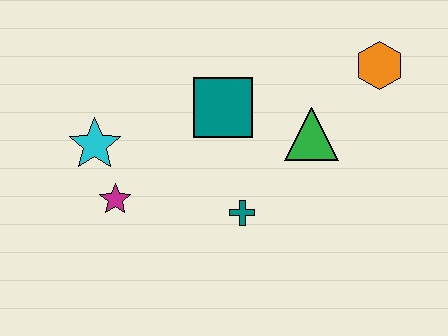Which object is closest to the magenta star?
The cyan star is closest to the magenta star.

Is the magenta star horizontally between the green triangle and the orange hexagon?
No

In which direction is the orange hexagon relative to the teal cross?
The orange hexagon is above the teal cross.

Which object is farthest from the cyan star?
The orange hexagon is farthest from the cyan star.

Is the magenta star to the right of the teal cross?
No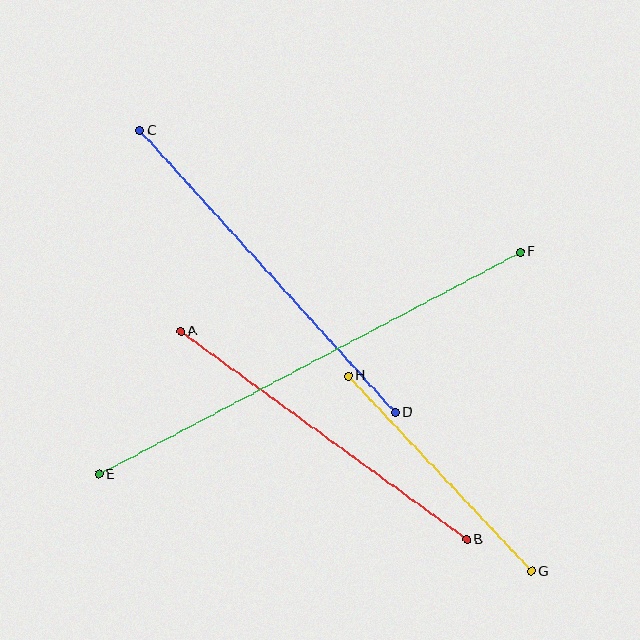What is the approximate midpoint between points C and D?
The midpoint is at approximately (267, 272) pixels.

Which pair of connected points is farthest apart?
Points E and F are farthest apart.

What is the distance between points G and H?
The distance is approximately 268 pixels.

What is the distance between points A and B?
The distance is approximately 354 pixels.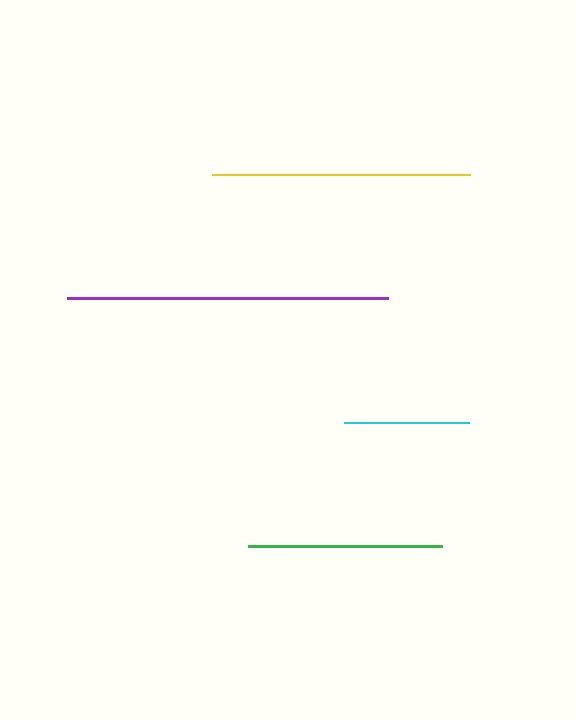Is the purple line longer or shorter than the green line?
The purple line is longer than the green line.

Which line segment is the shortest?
The cyan line is the shortest at approximately 125 pixels.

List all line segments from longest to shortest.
From longest to shortest: purple, yellow, green, cyan.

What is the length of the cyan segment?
The cyan segment is approximately 125 pixels long.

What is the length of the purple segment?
The purple segment is approximately 321 pixels long.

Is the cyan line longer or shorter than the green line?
The green line is longer than the cyan line.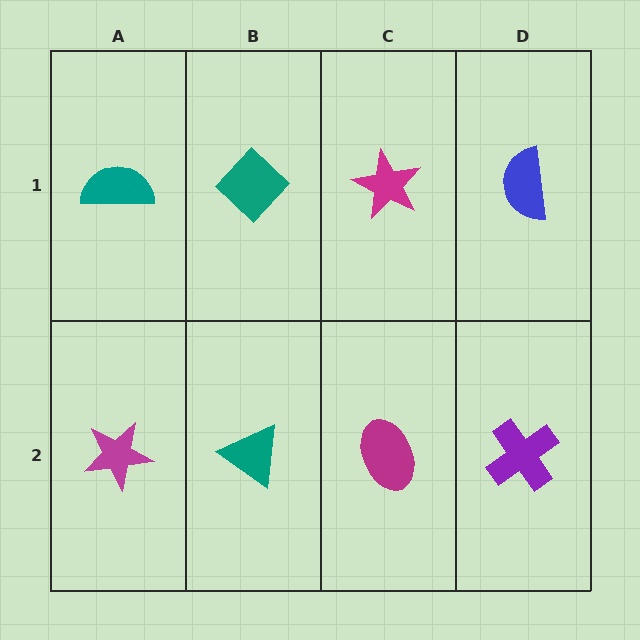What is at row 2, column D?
A purple cross.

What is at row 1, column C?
A magenta star.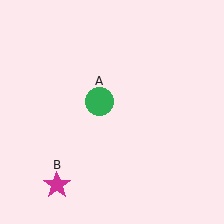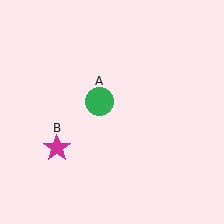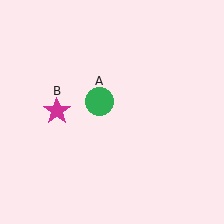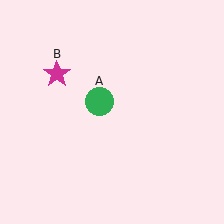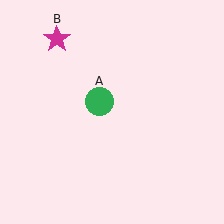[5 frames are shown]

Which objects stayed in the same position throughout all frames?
Green circle (object A) remained stationary.